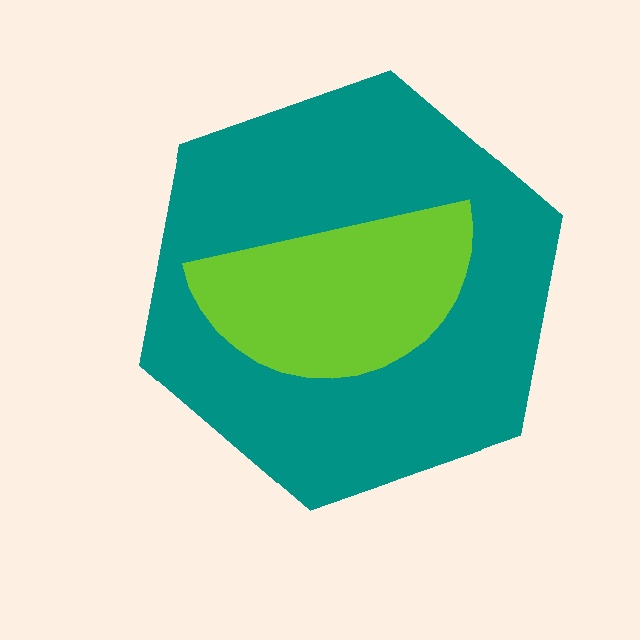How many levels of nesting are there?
2.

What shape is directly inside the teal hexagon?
The lime semicircle.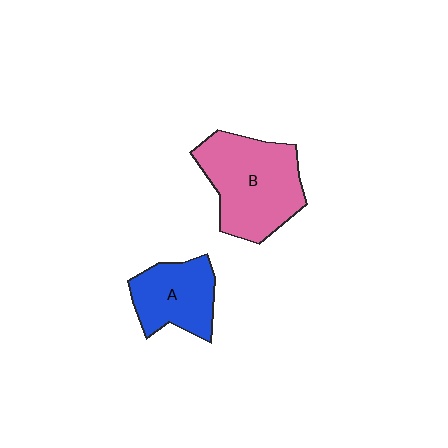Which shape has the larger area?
Shape B (pink).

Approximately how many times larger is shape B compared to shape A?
Approximately 1.6 times.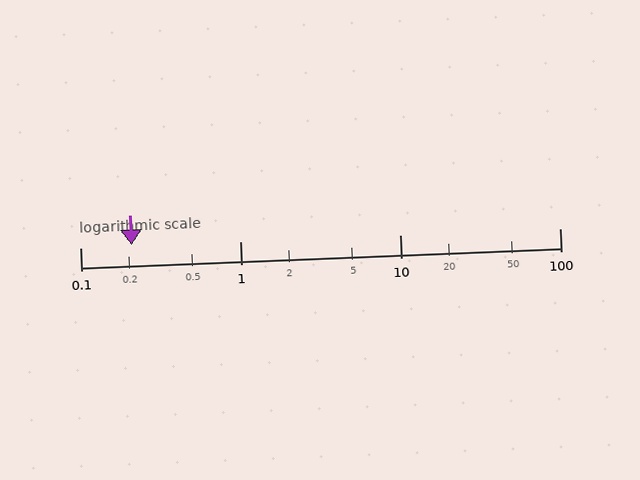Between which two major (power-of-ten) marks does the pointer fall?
The pointer is between 0.1 and 1.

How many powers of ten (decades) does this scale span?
The scale spans 3 decades, from 0.1 to 100.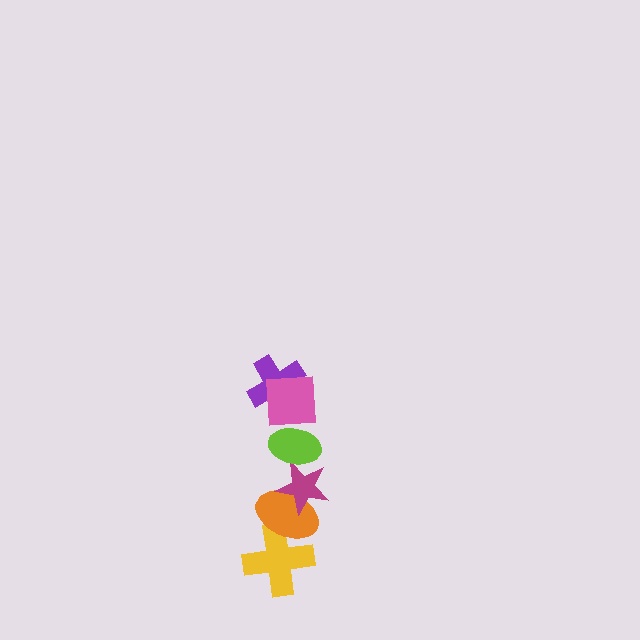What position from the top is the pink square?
The pink square is 1st from the top.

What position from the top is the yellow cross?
The yellow cross is 6th from the top.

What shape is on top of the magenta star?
The lime ellipse is on top of the magenta star.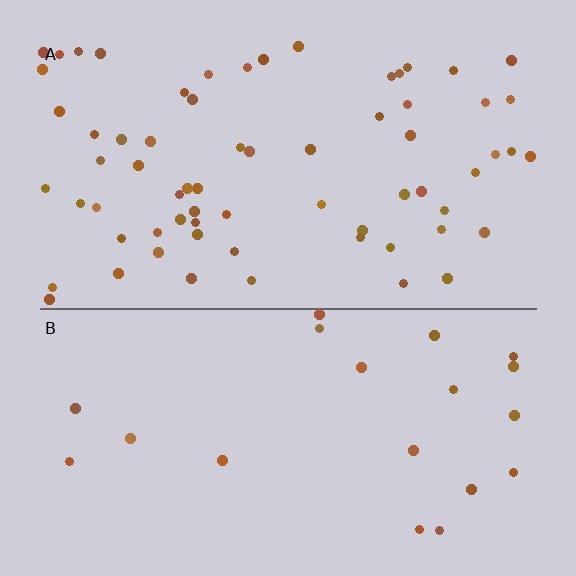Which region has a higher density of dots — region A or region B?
A (the top).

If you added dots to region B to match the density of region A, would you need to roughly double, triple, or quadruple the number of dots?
Approximately triple.